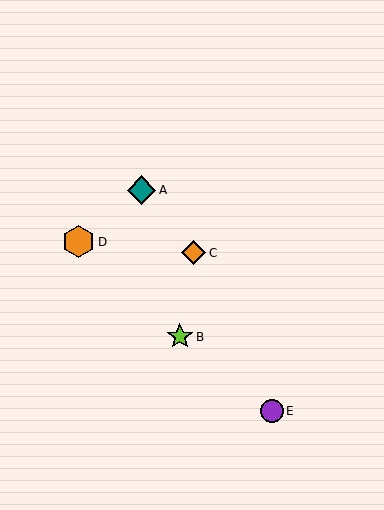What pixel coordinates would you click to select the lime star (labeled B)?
Click at (180, 337) to select the lime star B.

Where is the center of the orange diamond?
The center of the orange diamond is at (194, 253).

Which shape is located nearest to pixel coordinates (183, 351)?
The lime star (labeled B) at (180, 337) is nearest to that location.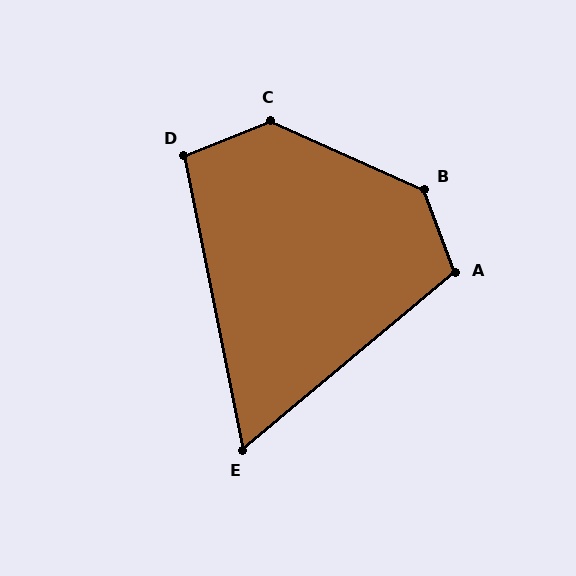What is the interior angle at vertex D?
Approximately 101 degrees (obtuse).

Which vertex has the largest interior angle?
B, at approximately 135 degrees.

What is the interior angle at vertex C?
Approximately 134 degrees (obtuse).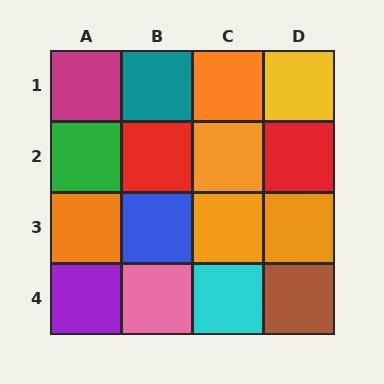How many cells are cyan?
1 cell is cyan.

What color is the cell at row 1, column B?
Teal.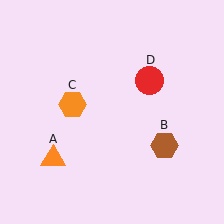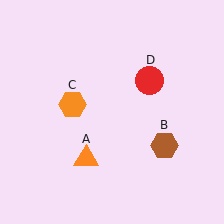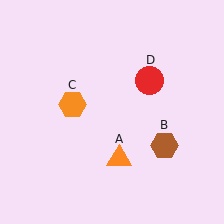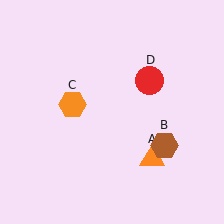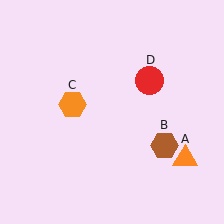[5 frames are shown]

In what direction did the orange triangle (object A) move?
The orange triangle (object A) moved right.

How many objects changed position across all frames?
1 object changed position: orange triangle (object A).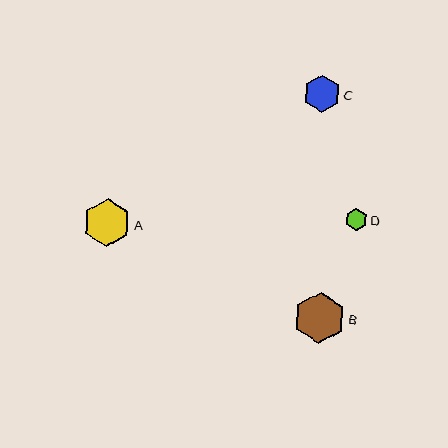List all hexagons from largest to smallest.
From largest to smallest: B, A, C, D.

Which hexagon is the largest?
Hexagon B is the largest with a size of approximately 51 pixels.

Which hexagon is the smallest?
Hexagon D is the smallest with a size of approximately 23 pixels.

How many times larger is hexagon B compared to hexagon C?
Hexagon B is approximately 1.4 times the size of hexagon C.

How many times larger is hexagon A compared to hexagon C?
Hexagon A is approximately 1.3 times the size of hexagon C.